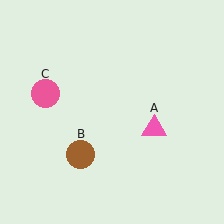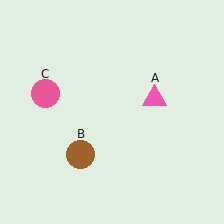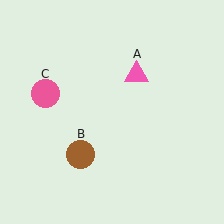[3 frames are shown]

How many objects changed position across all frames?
1 object changed position: pink triangle (object A).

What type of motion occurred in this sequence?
The pink triangle (object A) rotated counterclockwise around the center of the scene.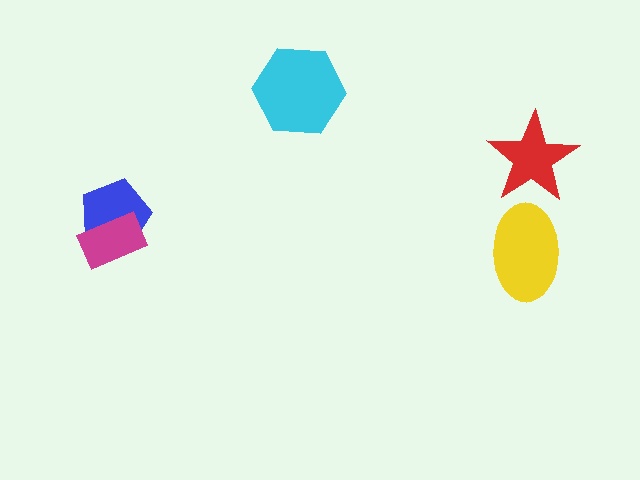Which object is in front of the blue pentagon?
The magenta rectangle is in front of the blue pentagon.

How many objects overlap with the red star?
0 objects overlap with the red star.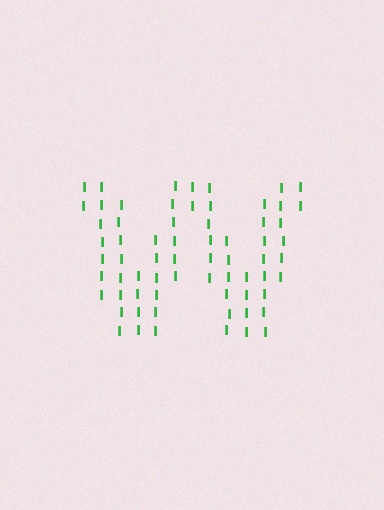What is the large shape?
The large shape is the letter W.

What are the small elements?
The small elements are letter I's.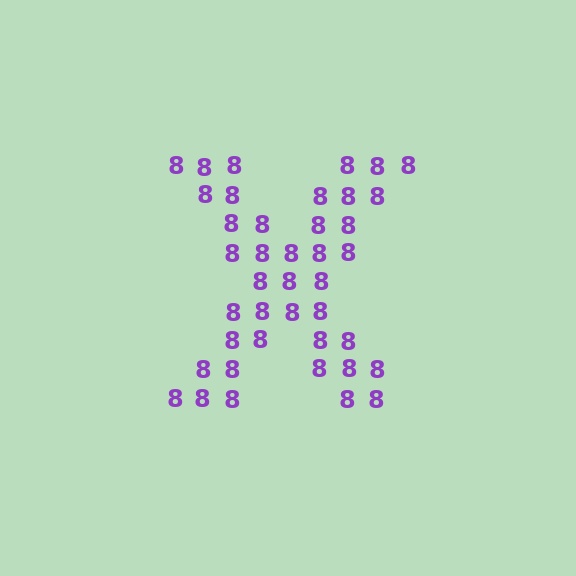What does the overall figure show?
The overall figure shows the letter X.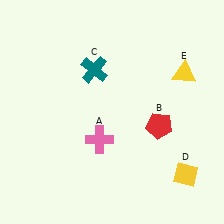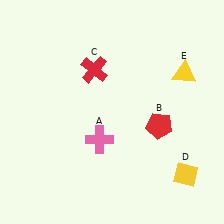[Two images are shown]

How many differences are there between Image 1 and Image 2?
There is 1 difference between the two images.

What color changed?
The cross (C) changed from teal in Image 1 to red in Image 2.